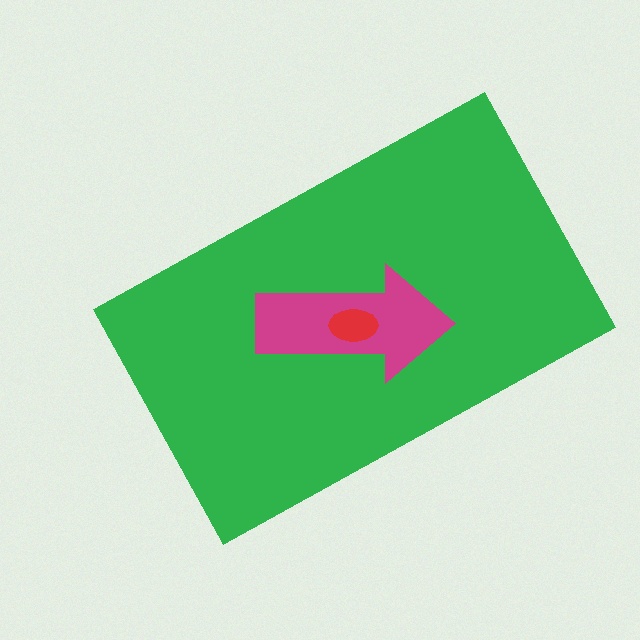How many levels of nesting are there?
3.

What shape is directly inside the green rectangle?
The magenta arrow.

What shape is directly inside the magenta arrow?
The red ellipse.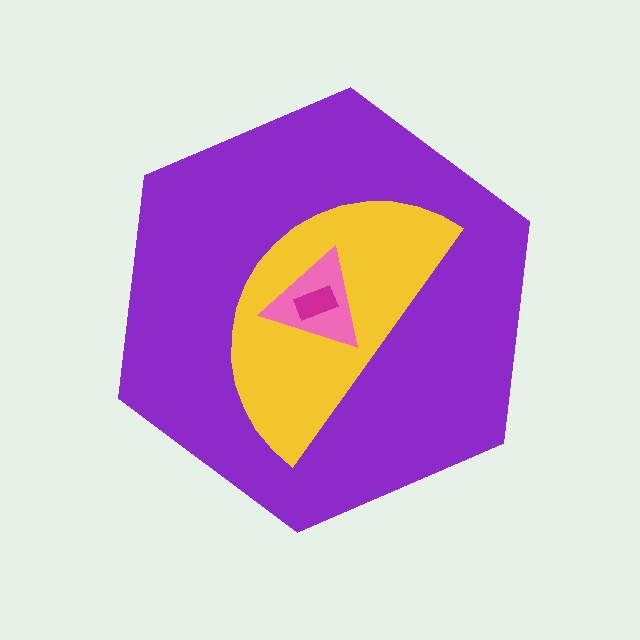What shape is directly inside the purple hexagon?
The yellow semicircle.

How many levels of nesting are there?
4.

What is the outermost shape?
The purple hexagon.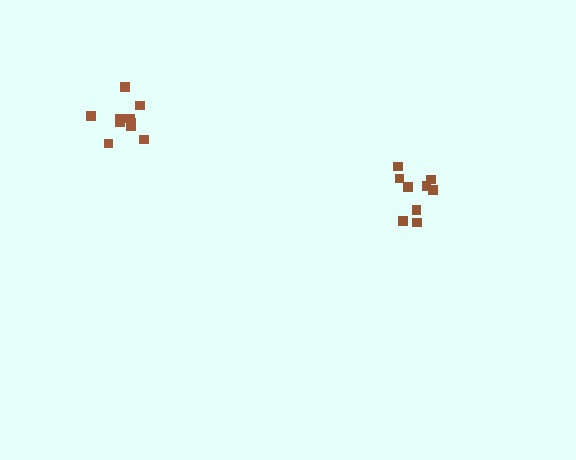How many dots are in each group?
Group 1: 9 dots, Group 2: 10 dots (19 total).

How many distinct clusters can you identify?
There are 2 distinct clusters.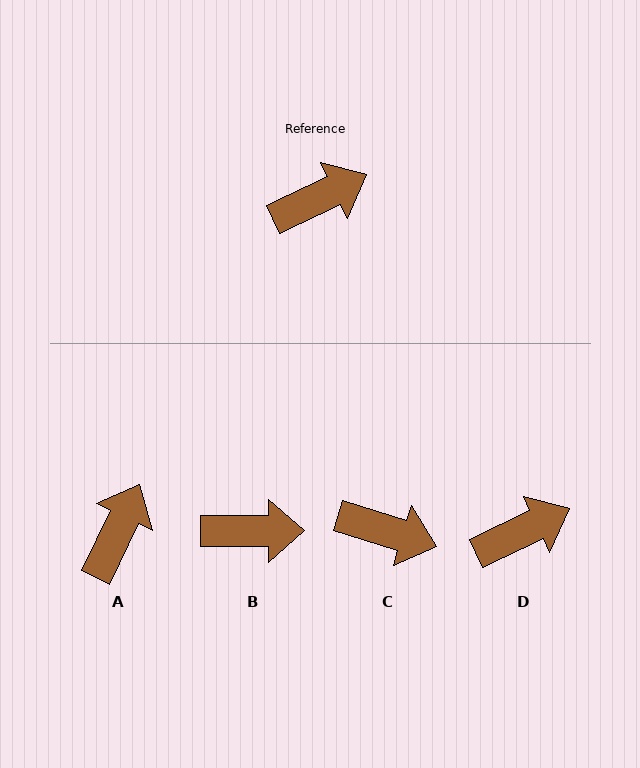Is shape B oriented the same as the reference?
No, it is off by about 25 degrees.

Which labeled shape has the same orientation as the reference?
D.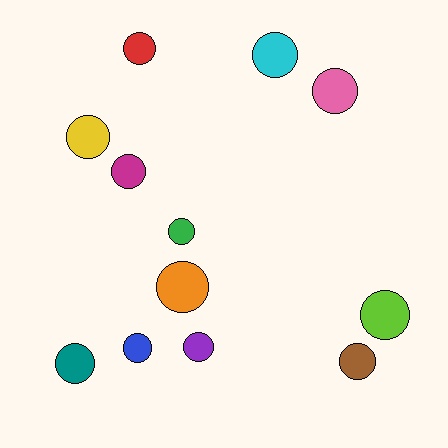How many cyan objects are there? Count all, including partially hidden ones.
There is 1 cyan object.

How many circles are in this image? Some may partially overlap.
There are 12 circles.